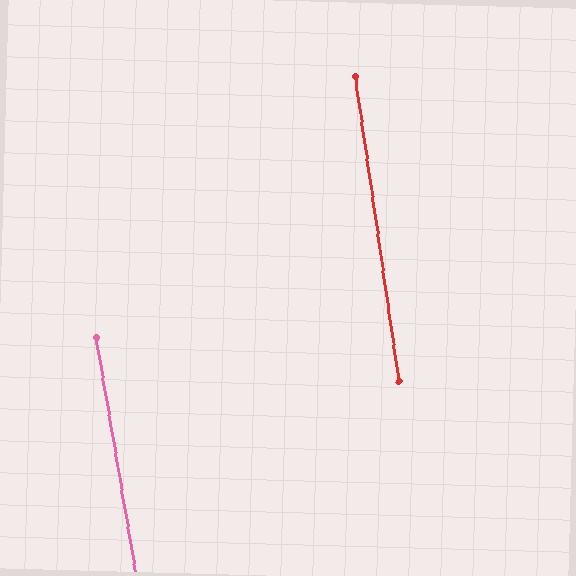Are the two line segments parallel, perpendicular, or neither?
Parallel — their directions differ by only 1.5°.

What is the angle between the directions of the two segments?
Approximately 2 degrees.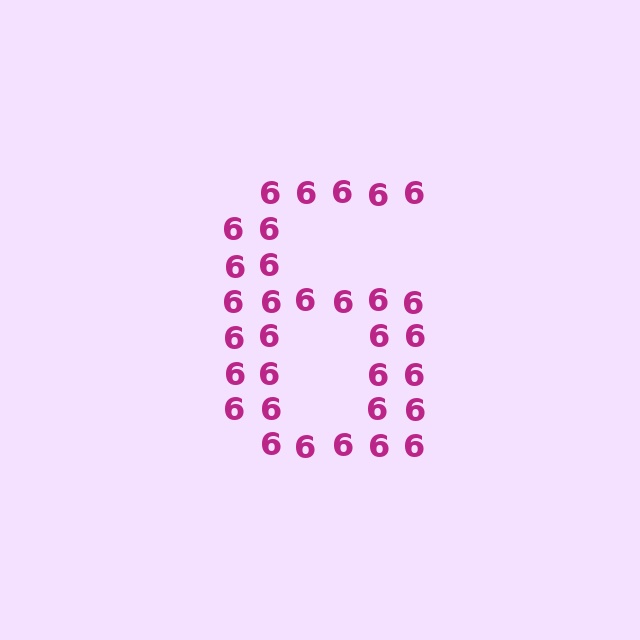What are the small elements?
The small elements are digit 6's.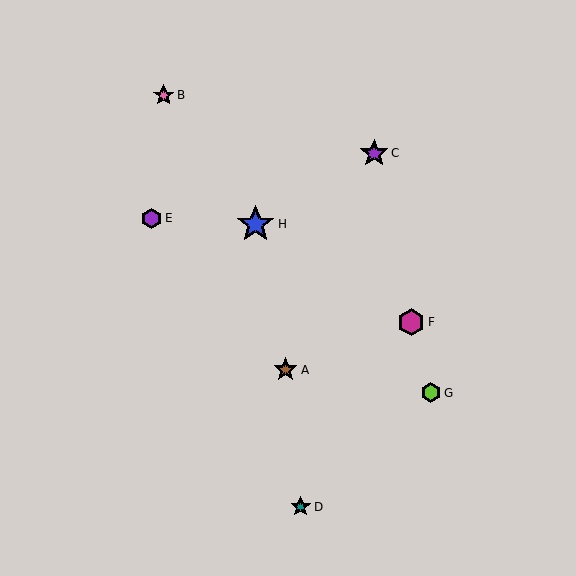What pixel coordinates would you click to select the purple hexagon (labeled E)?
Click at (152, 218) to select the purple hexagon E.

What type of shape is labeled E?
Shape E is a purple hexagon.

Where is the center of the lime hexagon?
The center of the lime hexagon is at (431, 393).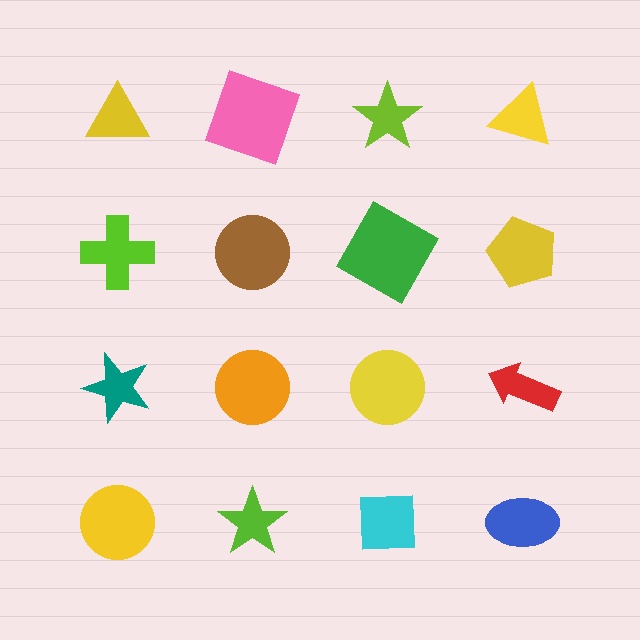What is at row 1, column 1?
A yellow triangle.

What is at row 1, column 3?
A lime star.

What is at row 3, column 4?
A red arrow.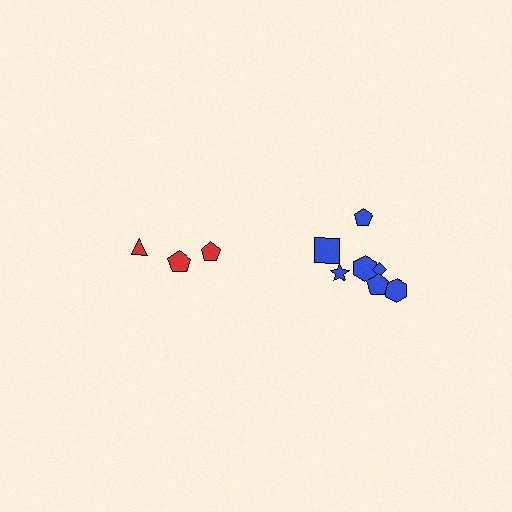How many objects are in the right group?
There are 7 objects.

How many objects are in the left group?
There are 3 objects.